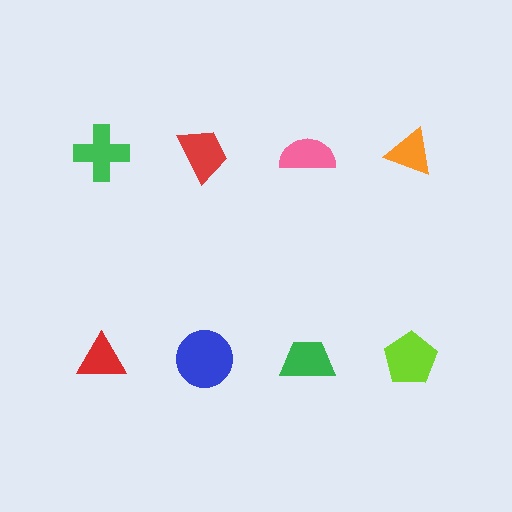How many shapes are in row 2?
4 shapes.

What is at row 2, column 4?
A lime pentagon.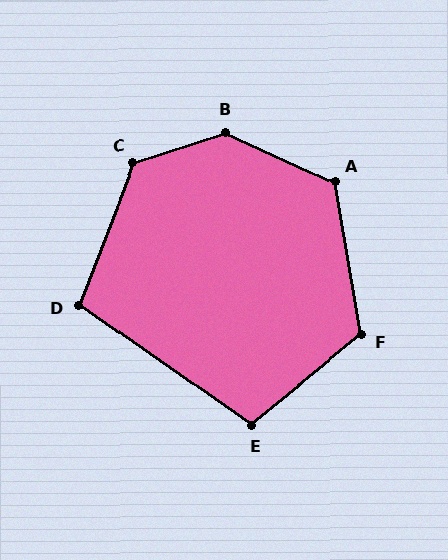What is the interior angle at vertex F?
Approximately 120 degrees (obtuse).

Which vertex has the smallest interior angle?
D, at approximately 104 degrees.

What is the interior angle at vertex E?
Approximately 106 degrees (obtuse).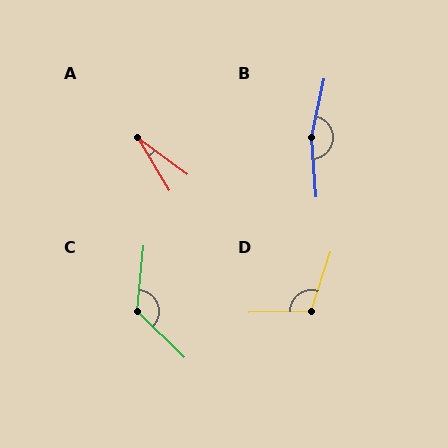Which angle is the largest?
B, at approximately 164 degrees.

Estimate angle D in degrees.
Approximately 110 degrees.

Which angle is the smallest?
A, at approximately 23 degrees.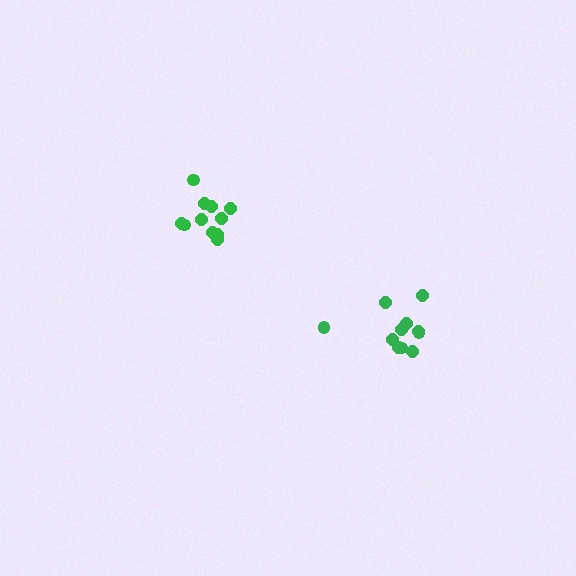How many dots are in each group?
Group 1: 11 dots, Group 2: 11 dots (22 total).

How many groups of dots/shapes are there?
There are 2 groups.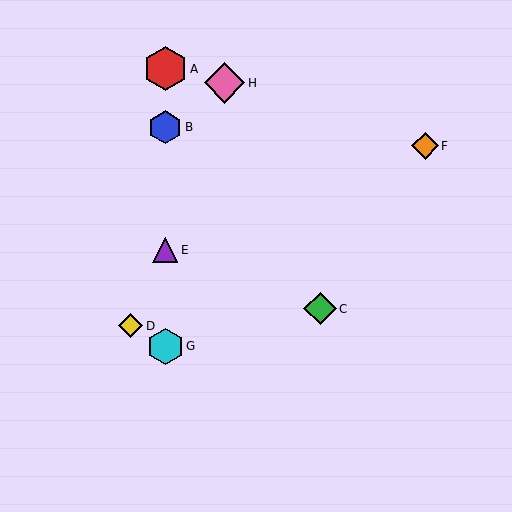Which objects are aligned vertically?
Objects A, B, E, G are aligned vertically.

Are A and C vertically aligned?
No, A is at x≈165 and C is at x≈320.